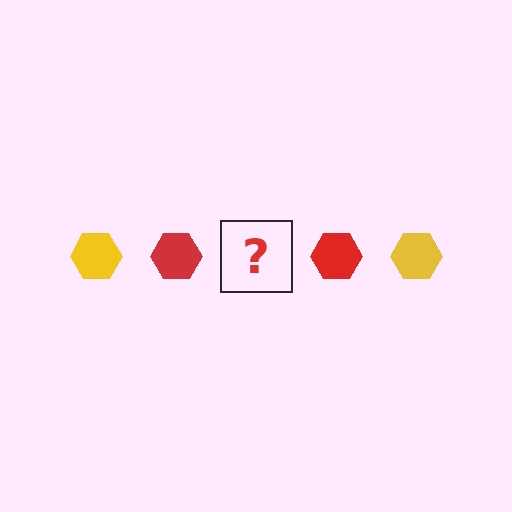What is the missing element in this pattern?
The missing element is a yellow hexagon.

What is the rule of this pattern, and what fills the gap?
The rule is that the pattern cycles through yellow, red hexagons. The gap should be filled with a yellow hexagon.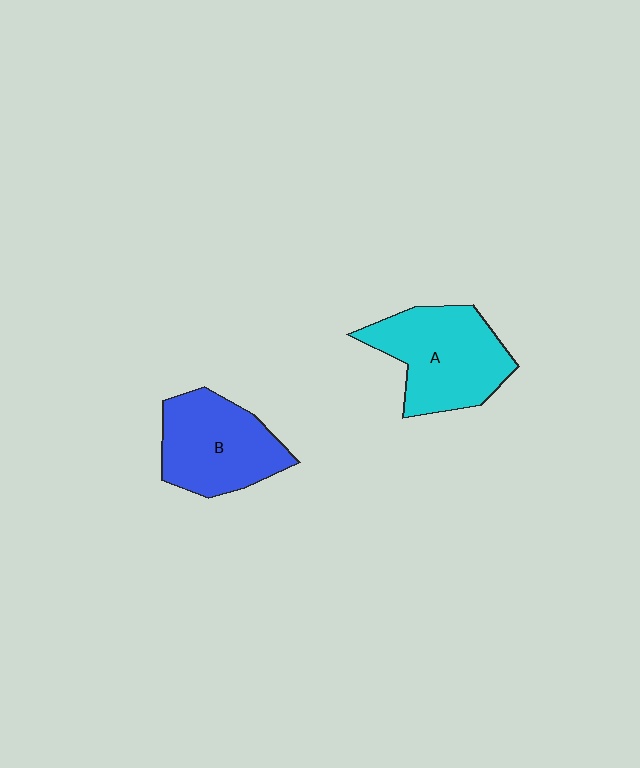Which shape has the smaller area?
Shape B (blue).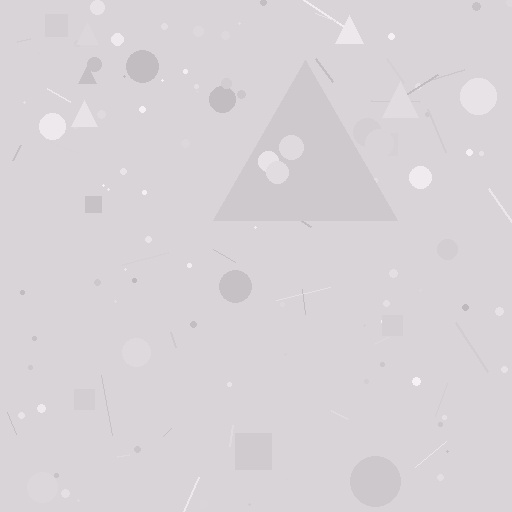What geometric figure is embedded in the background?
A triangle is embedded in the background.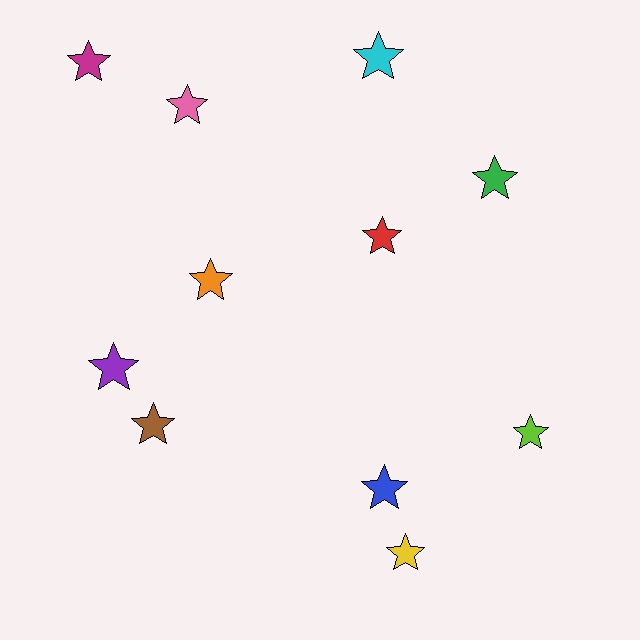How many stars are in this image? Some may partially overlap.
There are 11 stars.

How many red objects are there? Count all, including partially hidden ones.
There is 1 red object.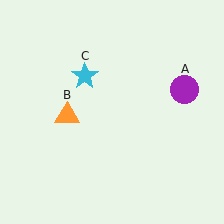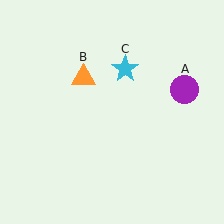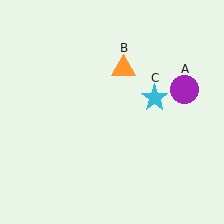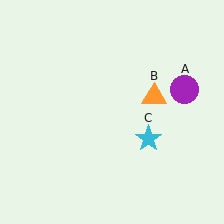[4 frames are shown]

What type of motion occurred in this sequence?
The orange triangle (object B), cyan star (object C) rotated clockwise around the center of the scene.